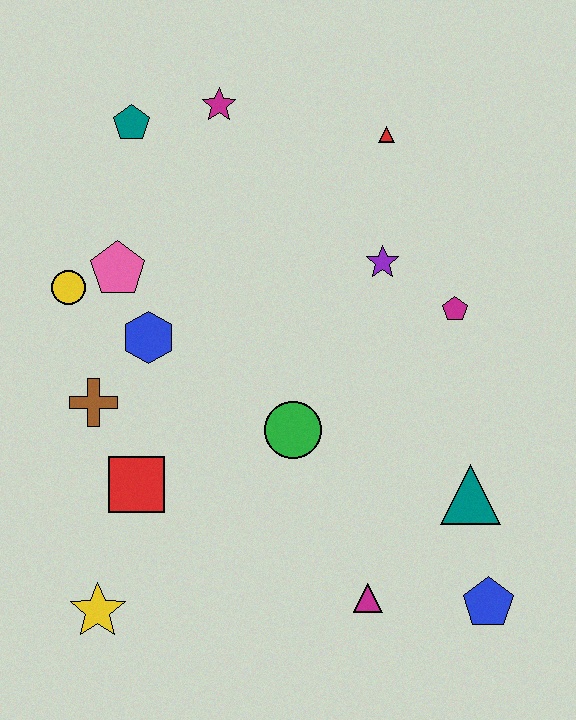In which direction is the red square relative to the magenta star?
The red square is below the magenta star.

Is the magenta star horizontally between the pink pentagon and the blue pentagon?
Yes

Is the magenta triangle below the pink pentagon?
Yes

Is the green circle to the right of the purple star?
No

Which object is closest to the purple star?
The magenta pentagon is closest to the purple star.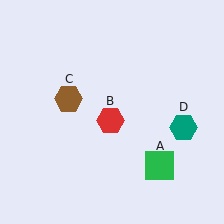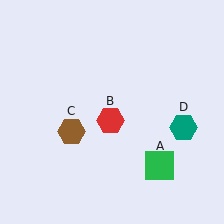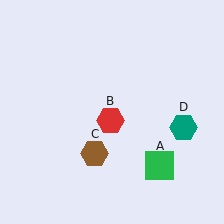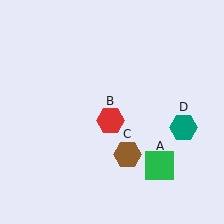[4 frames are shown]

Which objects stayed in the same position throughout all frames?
Green square (object A) and red hexagon (object B) and teal hexagon (object D) remained stationary.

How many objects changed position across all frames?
1 object changed position: brown hexagon (object C).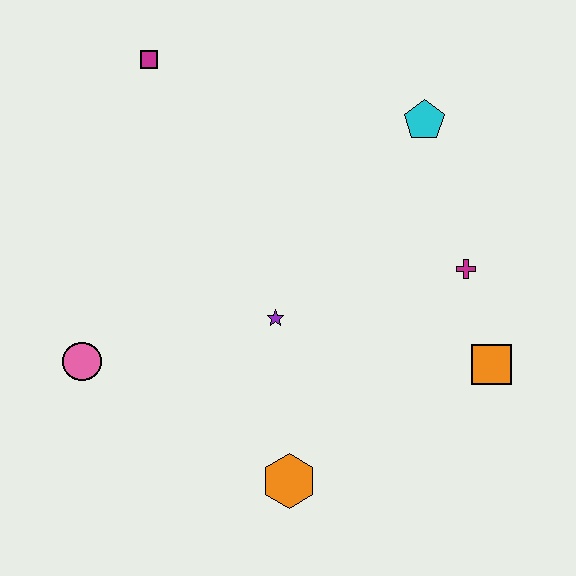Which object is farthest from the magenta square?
The orange square is farthest from the magenta square.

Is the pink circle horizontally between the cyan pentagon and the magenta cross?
No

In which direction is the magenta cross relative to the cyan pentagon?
The magenta cross is below the cyan pentagon.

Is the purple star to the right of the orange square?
No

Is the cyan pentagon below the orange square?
No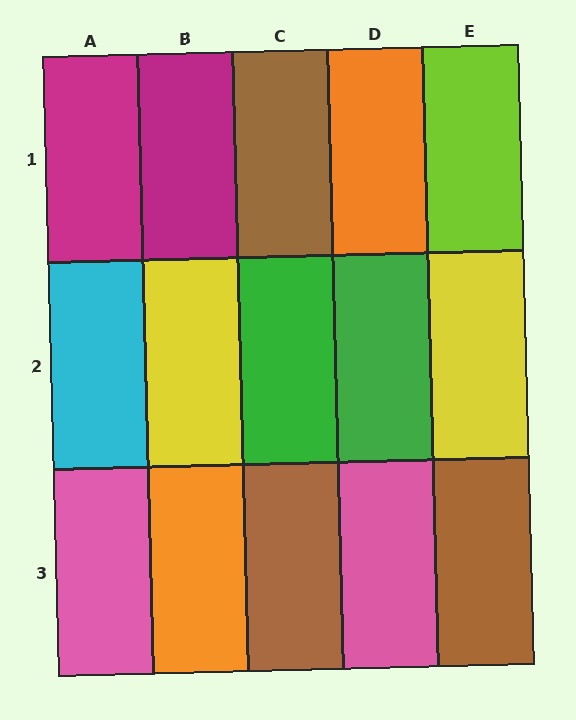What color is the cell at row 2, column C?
Green.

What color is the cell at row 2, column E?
Yellow.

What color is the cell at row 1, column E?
Lime.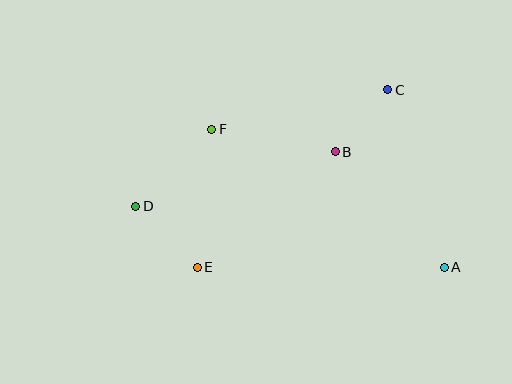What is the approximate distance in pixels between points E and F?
The distance between E and F is approximately 139 pixels.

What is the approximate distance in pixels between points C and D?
The distance between C and D is approximately 278 pixels.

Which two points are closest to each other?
Points B and C are closest to each other.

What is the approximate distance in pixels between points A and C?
The distance between A and C is approximately 186 pixels.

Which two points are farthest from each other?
Points A and D are farthest from each other.